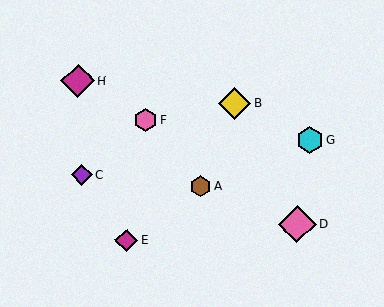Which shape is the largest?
The pink diamond (labeled D) is the largest.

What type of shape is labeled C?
Shape C is a purple diamond.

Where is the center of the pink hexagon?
The center of the pink hexagon is at (146, 119).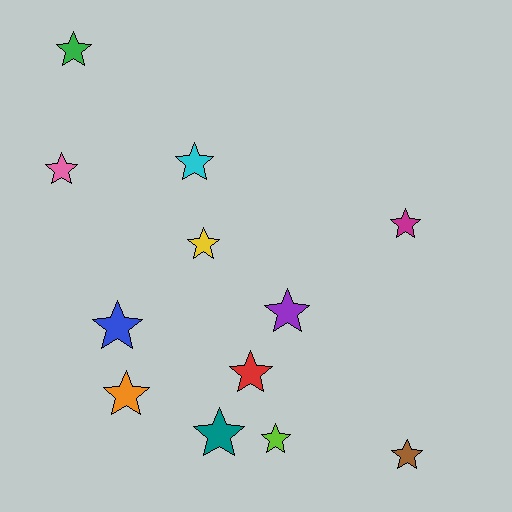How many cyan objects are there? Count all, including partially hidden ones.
There is 1 cyan object.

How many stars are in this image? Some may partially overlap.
There are 12 stars.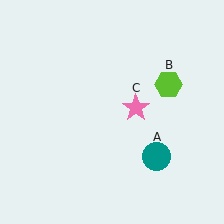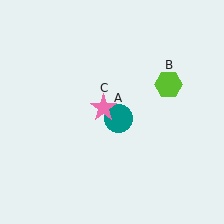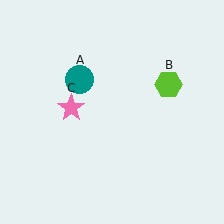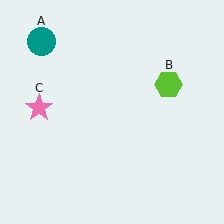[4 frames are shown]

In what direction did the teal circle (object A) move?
The teal circle (object A) moved up and to the left.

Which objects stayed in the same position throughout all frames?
Lime hexagon (object B) remained stationary.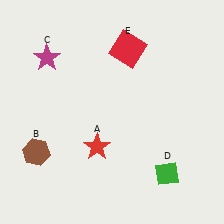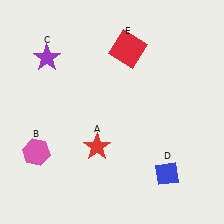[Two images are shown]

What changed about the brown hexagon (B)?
In Image 1, B is brown. In Image 2, it changed to pink.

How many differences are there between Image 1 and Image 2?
There are 3 differences between the two images.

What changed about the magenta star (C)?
In Image 1, C is magenta. In Image 2, it changed to purple.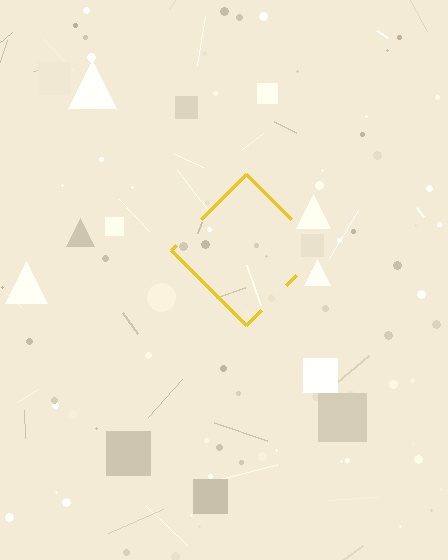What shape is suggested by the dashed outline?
The dashed outline suggests a diamond.